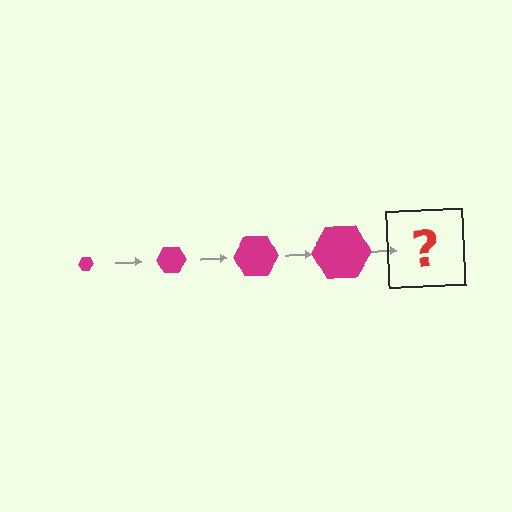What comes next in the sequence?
The next element should be a magenta hexagon, larger than the previous one.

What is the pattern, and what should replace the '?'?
The pattern is that the hexagon gets progressively larger each step. The '?' should be a magenta hexagon, larger than the previous one.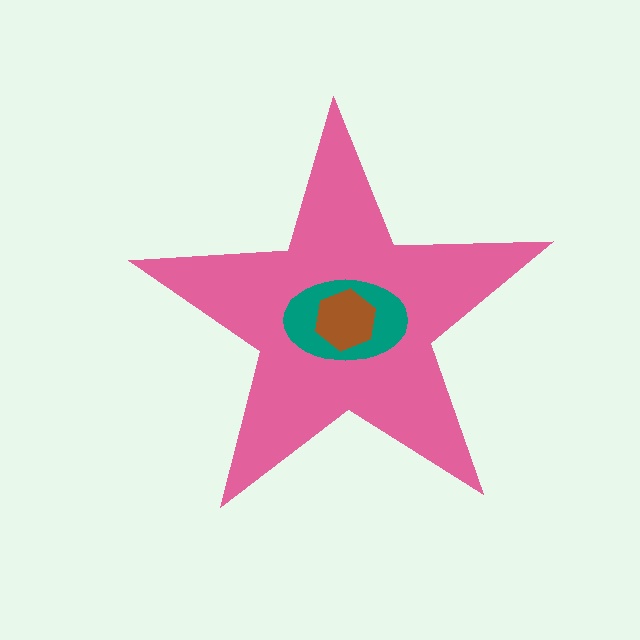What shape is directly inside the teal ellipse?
The brown hexagon.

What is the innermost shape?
The brown hexagon.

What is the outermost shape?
The pink star.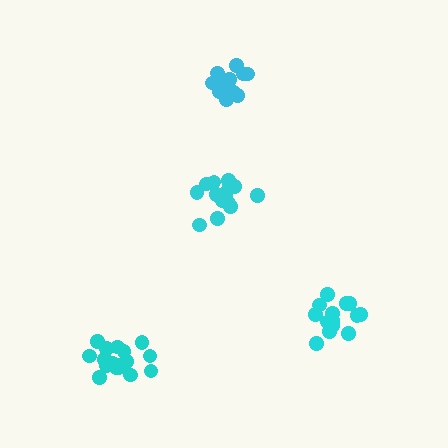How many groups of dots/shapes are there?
There are 4 groups.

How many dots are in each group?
Group 1: 14 dots, Group 2: 16 dots, Group 3: 17 dots, Group 4: 14 dots (61 total).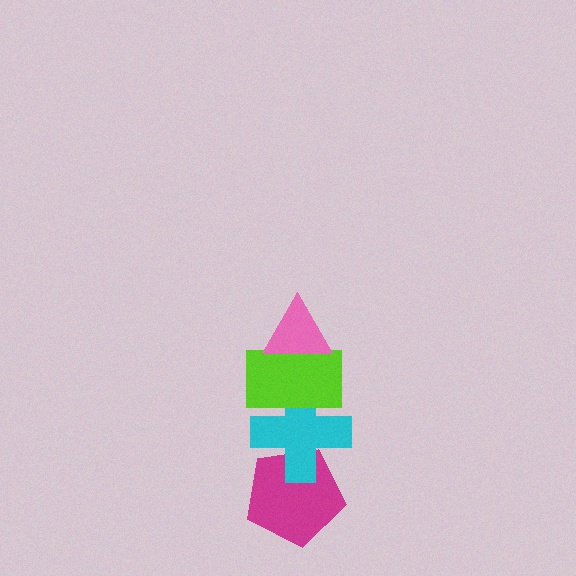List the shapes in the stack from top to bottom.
From top to bottom: the pink triangle, the lime rectangle, the cyan cross, the magenta pentagon.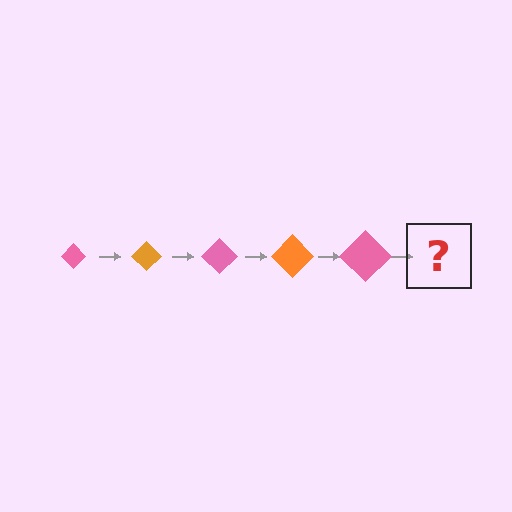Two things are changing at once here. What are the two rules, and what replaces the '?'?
The two rules are that the diamond grows larger each step and the color cycles through pink and orange. The '?' should be an orange diamond, larger than the previous one.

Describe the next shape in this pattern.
It should be an orange diamond, larger than the previous one.